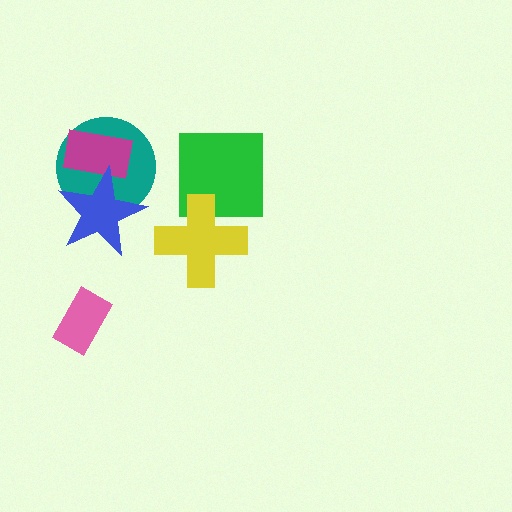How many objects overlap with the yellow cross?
1 object overlaps with the yellow cross.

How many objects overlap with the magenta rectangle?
2 objects overlap with the magenta rectangle.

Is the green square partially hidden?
Yes, it is partially covered by another shape.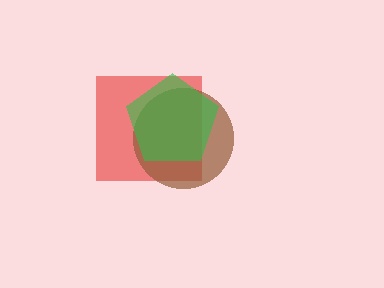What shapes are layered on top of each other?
The layered shapes are: a red square, a brown circle, a green pentagon.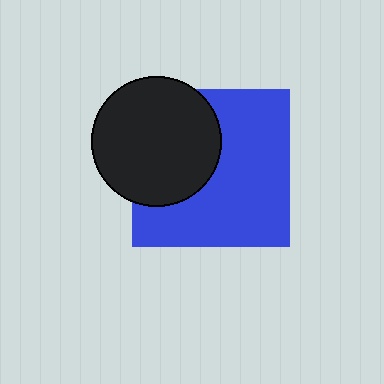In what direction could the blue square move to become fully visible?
The blue square could move right. That would shift it out from behind the black circle entirely.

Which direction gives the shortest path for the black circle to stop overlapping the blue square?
Moving left gives the shortest separation.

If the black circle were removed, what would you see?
You would see the complete blue square.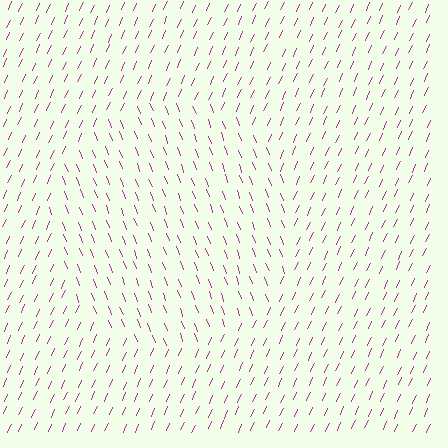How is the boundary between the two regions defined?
The boundary is defined purely by a change in line orientation (approximately 45 degrees difference). All lines are the same color and thickness.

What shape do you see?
I see a circle.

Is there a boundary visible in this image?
Yes, there is a texture boundary formed by a change in line orientation.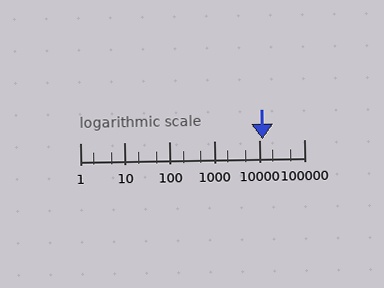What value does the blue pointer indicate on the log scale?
The pointer indicates approximately 12000.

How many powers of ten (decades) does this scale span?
The scale spans 5 decades, from 1 to 100000.